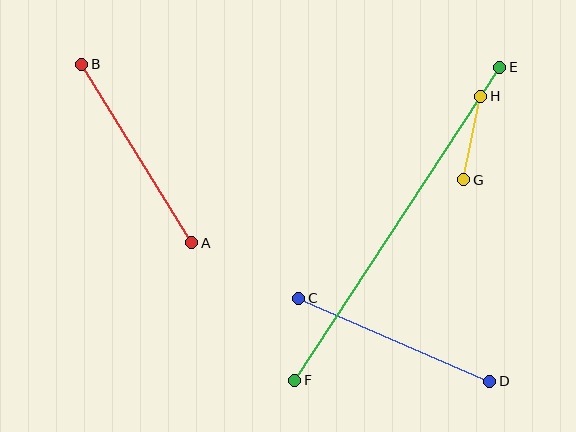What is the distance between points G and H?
The distance is approximately 86 pixels.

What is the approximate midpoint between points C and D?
The midpoint is at approximately (394, 340) pixels.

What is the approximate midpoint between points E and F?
The midpoint is at approximately (397, 224) pixels.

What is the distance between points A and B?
The distance is approximately 210 pixels.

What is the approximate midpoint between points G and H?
The midpoint is at approximately (472, 138) pixels.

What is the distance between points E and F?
The distance is approximately 374 pixels.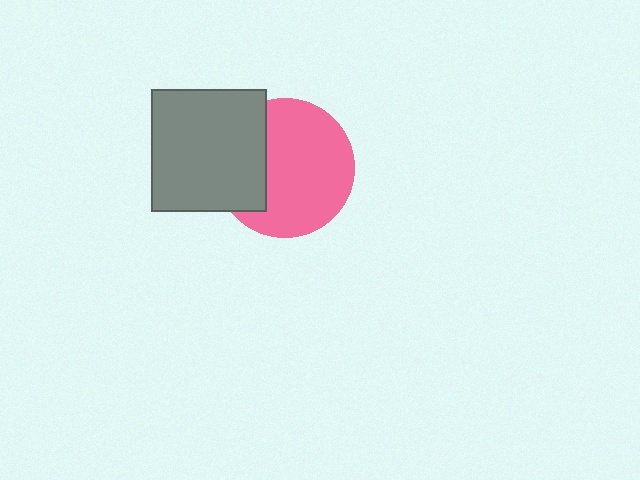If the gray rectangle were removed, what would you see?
You would see the complete pink circle.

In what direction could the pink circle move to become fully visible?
The pink circle could move right. That would shift it out from behind the gray rectangle entirely.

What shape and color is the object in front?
The object in front is a gray rectangle.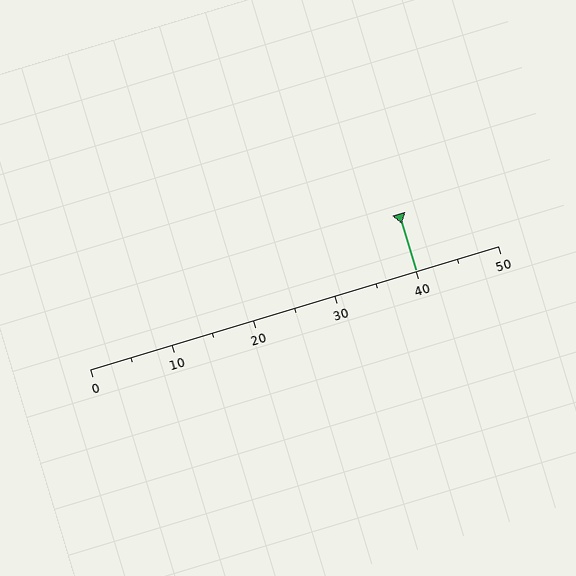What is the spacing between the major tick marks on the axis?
The major ticks are spaced 10 apart.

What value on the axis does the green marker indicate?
The marker indicates approximately 40.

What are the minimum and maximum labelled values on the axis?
The axis runs from 0 to 50.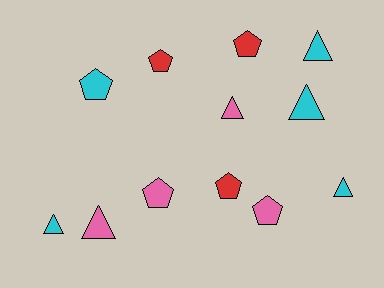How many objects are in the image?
There are 12 objects.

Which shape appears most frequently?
Pentagon, with 6 objects.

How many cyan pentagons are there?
There is 1 cyan pentagon.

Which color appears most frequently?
Cyan, with 5 objects.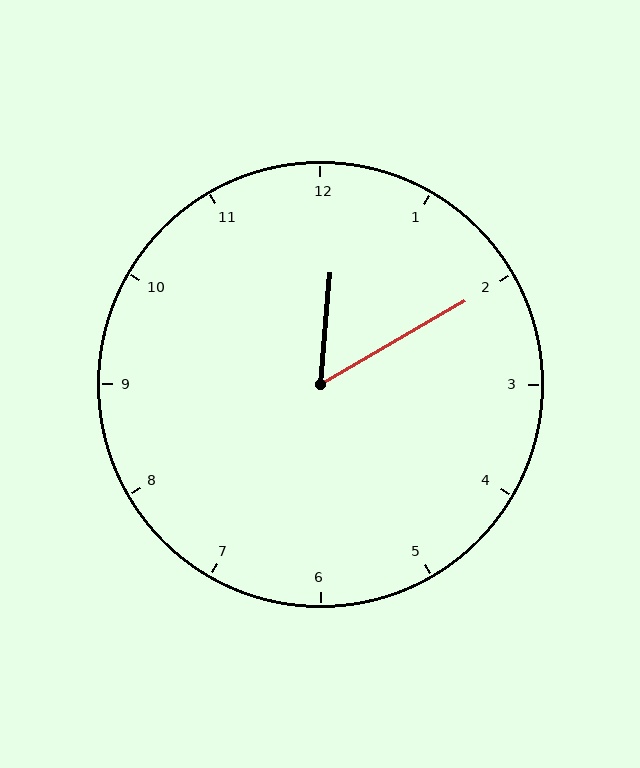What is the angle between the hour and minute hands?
Approximately 55 degrees.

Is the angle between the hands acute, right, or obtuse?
It is acute.